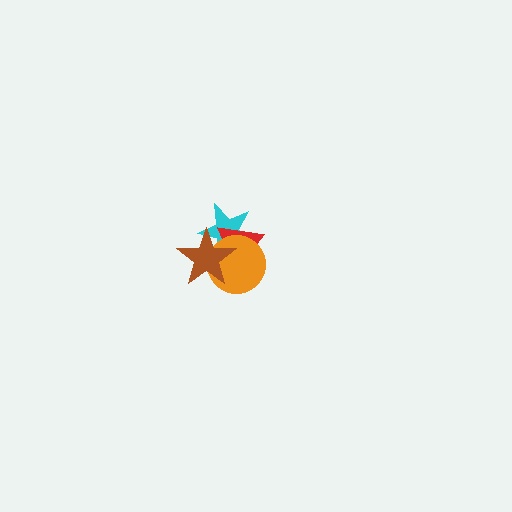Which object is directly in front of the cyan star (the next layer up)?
The red triangle is directly in front of the cyan star.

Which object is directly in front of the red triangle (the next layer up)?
The orange circle is directly in front of the red triangle.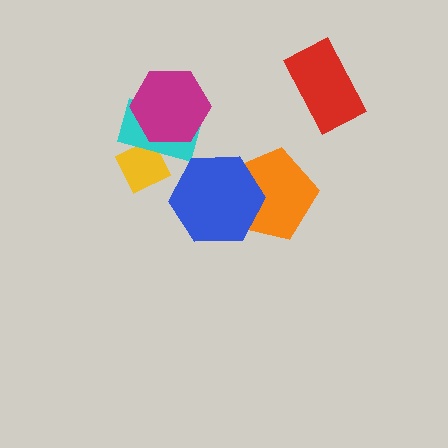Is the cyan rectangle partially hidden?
Yes, it is partially covered by another shape.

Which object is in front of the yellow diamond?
The cyan rectangle is in front of the yellow diamond.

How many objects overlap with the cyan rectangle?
2 objects overlap with the cyan rectangle.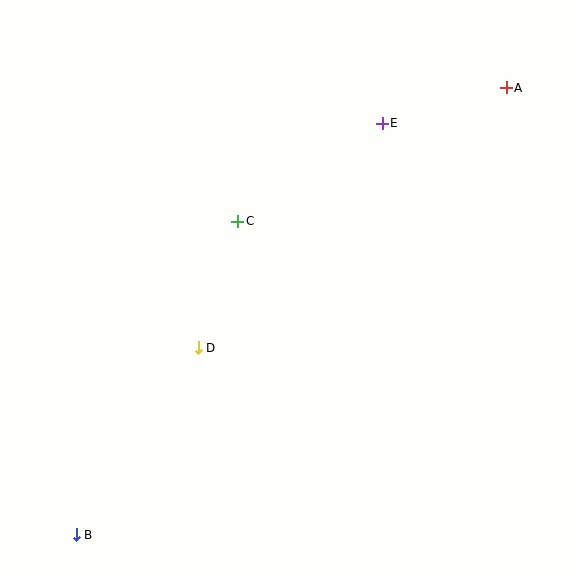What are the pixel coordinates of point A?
Point A is at (506, 88).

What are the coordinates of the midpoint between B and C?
The midpoint between B and C is at (157, 378).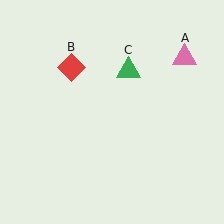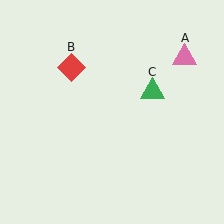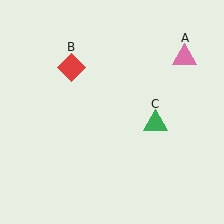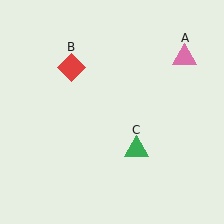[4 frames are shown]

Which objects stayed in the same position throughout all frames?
Pink triangle (object A) and red diamond (object B) remained stationary.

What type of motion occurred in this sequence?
The green triangle (object C) rotated clockwise around the center of the scene.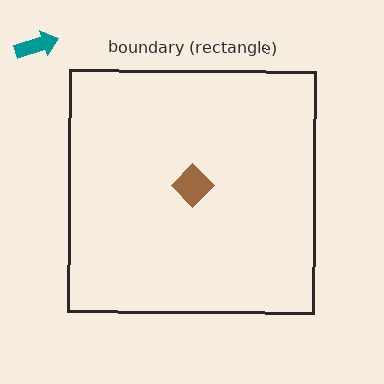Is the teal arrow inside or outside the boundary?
Outside.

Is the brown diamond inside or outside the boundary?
Inside.